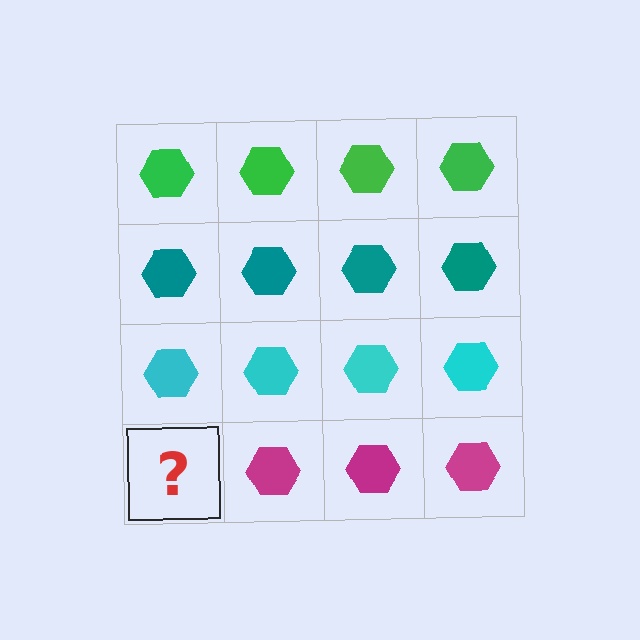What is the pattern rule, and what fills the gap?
The rule is that each row has a consistent color. The gap should be filled with a magenta hexagon.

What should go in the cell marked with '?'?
The missing cell should contain a magenta hexagon.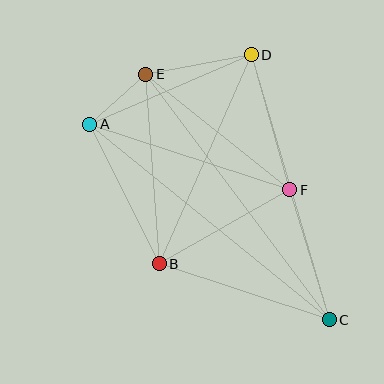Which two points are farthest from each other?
Points A and C are farthest from each other.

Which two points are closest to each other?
Points A and E are closest to each other.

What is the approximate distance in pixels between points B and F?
The distance between B and F is approximately 150 pixels.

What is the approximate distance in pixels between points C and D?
The distance between C and D is approximately 277 pixels.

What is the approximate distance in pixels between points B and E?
The distance between B and E is approximately 190 pixels.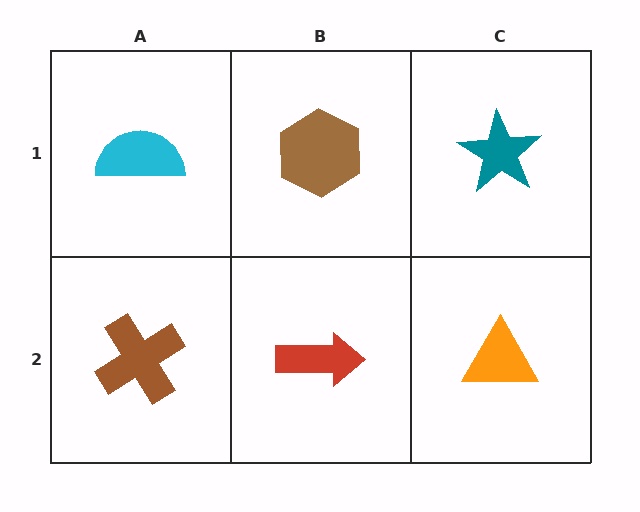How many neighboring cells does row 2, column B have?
3.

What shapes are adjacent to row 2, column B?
A brown hexagon (row 1, column B), a brown cross (row 2, column A), an orange triangle (row 2, column C).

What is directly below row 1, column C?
An orange triangle.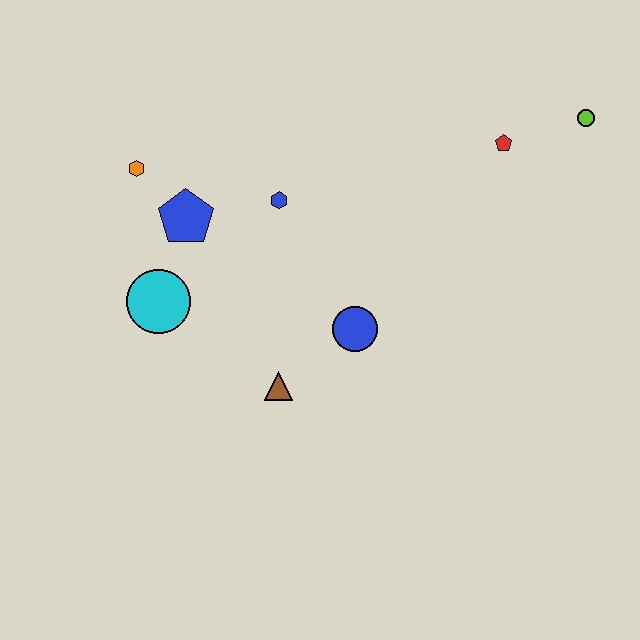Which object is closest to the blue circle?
The brown triangle is closest to the blue circle.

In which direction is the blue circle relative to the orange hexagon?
The blue circle is to the right of the orange hexagon.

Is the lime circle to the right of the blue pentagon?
Yes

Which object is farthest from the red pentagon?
The cyan circle is farthest from the red pentagon.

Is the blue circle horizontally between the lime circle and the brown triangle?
Yes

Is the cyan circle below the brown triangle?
No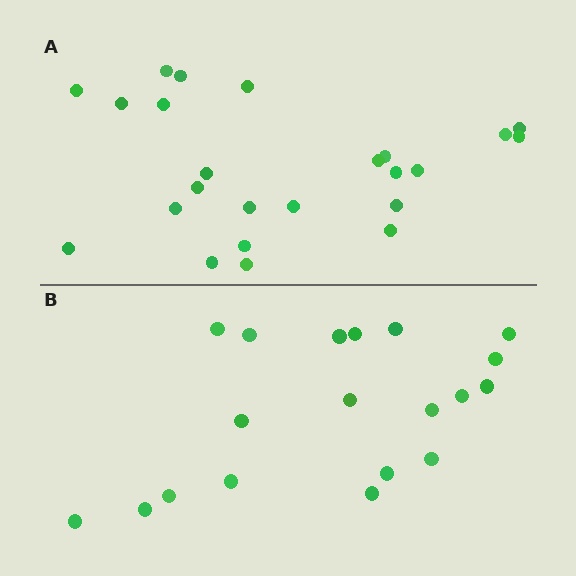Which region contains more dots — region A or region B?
Region A (the top region) has more dots.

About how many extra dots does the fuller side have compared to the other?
Region A has about 5 more dots than region B.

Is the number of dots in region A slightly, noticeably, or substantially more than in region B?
Region A has noticeably more, but not dramatically so. The ratio is roughly 1.3 to 1.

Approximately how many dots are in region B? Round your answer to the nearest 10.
About 20 dots. (The exact count is 19, which rounds to 20.)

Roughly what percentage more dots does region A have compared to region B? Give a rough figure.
About 25% more.